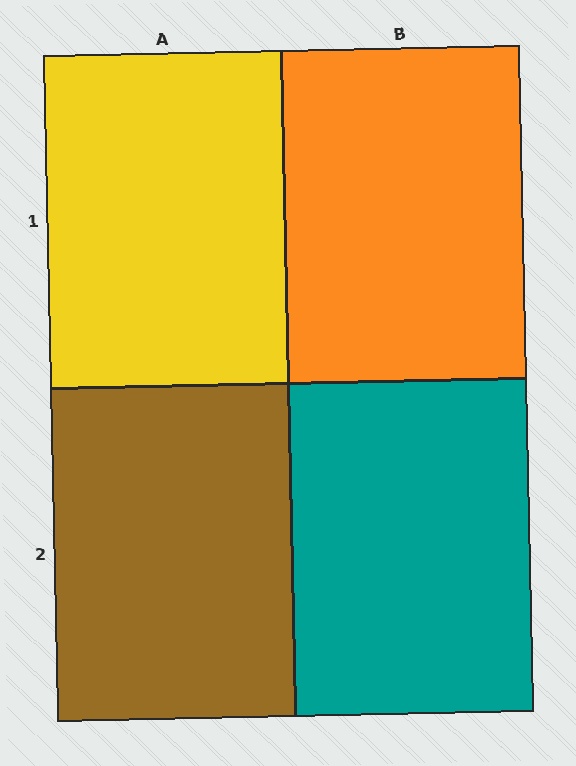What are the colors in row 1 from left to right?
Yellow, orange.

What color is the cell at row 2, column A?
Brown.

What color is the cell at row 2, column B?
Teal.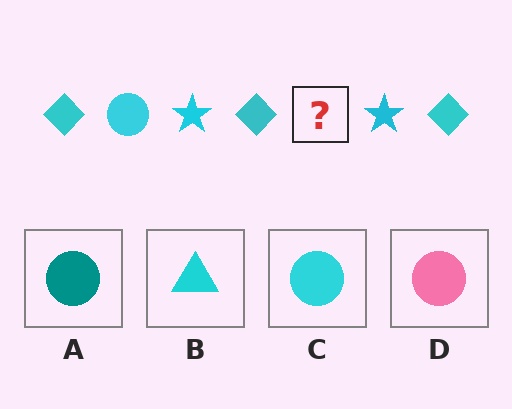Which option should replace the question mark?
Option C.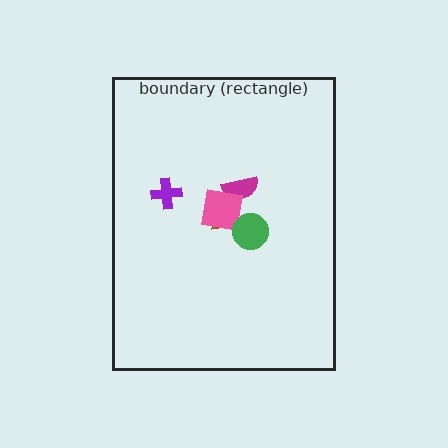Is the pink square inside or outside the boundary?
Inside.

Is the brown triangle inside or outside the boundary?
Inside.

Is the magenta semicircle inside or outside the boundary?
Inside.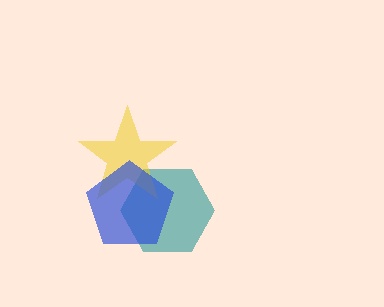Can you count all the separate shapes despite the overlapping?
Yes, there are 3 separate shapes.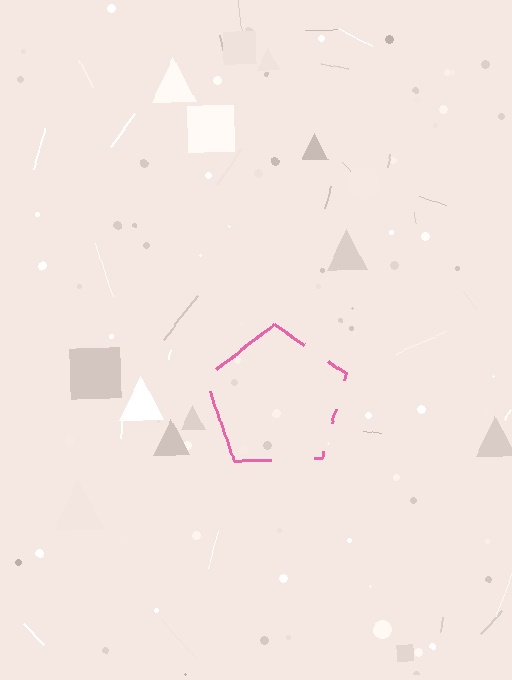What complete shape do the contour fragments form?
The contour fragments form a pentagon.